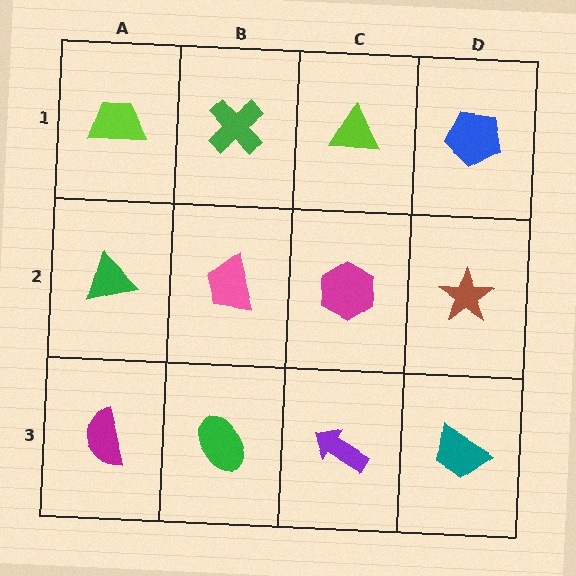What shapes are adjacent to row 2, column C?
A lime triangle (row 1, column C), a purple arrow (row 3, column C), a pink trapezoid (row 2, column B), a brown star (row 2, column D).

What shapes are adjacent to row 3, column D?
A brown star (row 2, column D), a purple arrow (row 3, column C).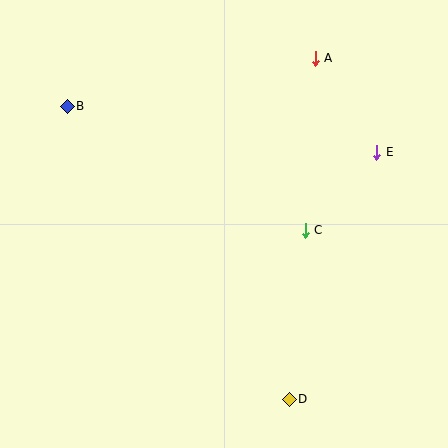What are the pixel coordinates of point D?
Point D is at (289, 399).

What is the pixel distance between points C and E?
The distance between C and E is 106 pixels.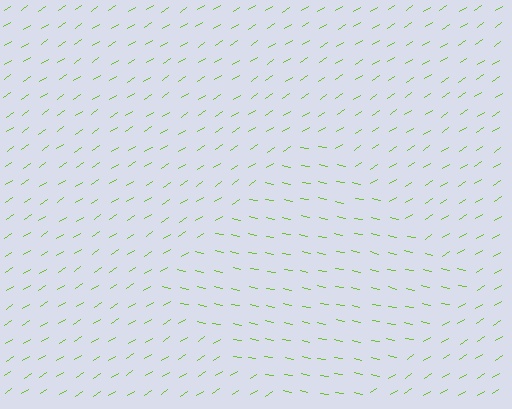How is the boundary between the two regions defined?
The boundary is defined purely by a change in line orientation (approximately 45 degrees difference). All lines are the same color and thickness.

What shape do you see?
I see a diamond.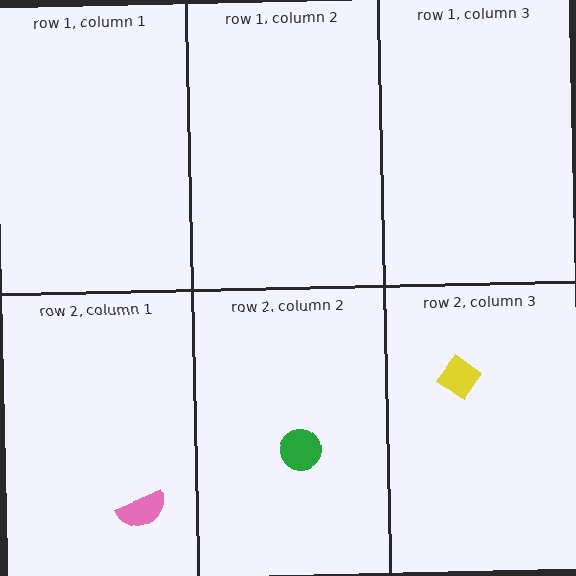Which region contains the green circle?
The row 2, column 2 region.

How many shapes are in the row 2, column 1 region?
1.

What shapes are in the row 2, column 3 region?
The yellow diamond.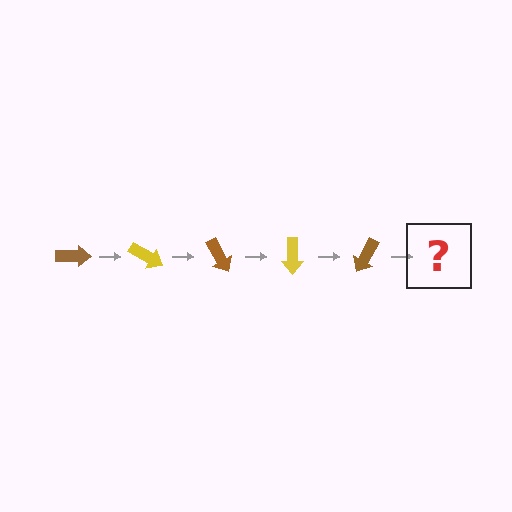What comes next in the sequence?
The next element should be a yellow arrow, rotated 150 degrees from the start.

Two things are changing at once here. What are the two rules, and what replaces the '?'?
The two rules are that it rotates 30 degrees each step and the color cycles through brown and yellow. The '?' should be a yellow arrow, rotated 150 degrees from the start.